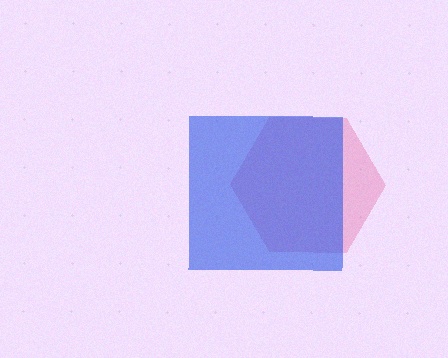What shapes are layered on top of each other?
The layered shapes are: a pink hexagon, a blue square.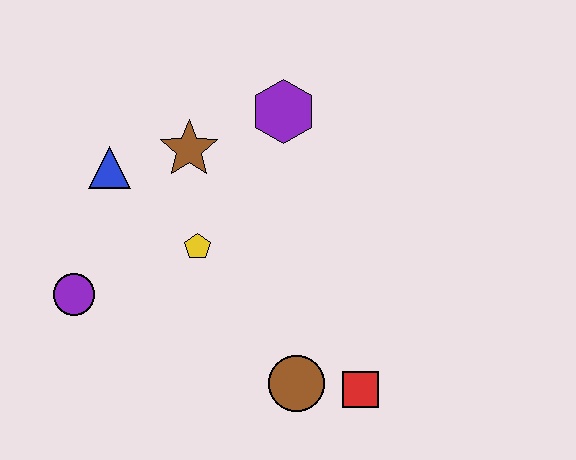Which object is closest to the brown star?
The blue triangle is closest to the brown star.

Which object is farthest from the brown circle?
The blue triangle is farthest from the brown circle.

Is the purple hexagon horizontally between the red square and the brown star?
Yes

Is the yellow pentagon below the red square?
No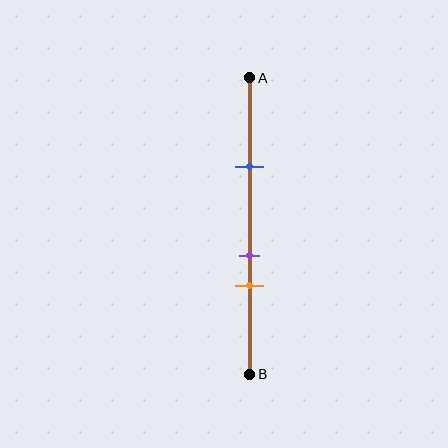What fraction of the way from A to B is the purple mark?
The purple mark is approximately 60% (0.6) of the way from A to B.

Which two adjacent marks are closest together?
The purple and orange marks are the closest adjacent pair.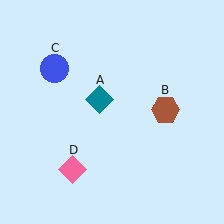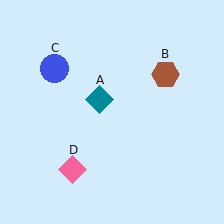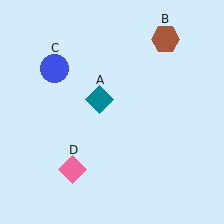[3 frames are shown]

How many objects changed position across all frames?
1 object changed position: brown hexagon (object B).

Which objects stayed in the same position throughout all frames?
Teal diamond (object A) and blue circle (object C) and pink diamond (object D) remained stationary.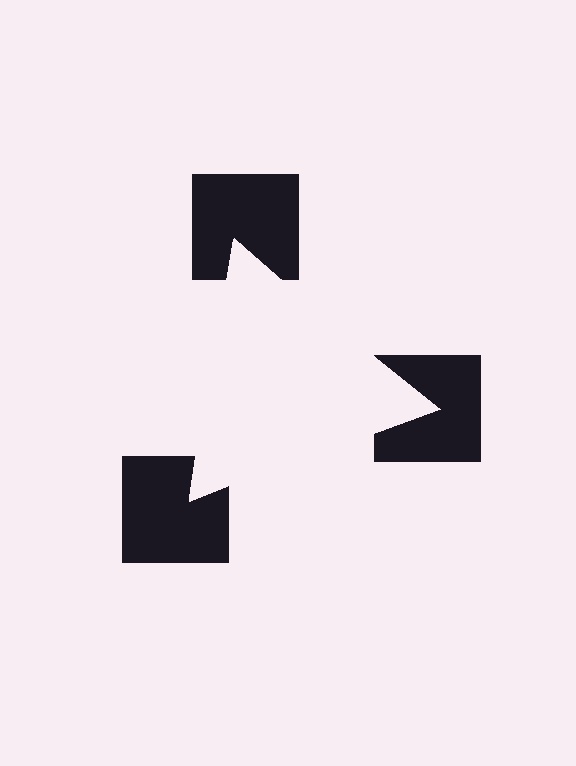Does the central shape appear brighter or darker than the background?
It typically appears slightly brighter than the background, even though no actual brightness change is drawn.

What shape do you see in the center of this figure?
An illusory triangle — its edges are inferred from the aligned wedge cuts in the notched squares, not physically drawn.